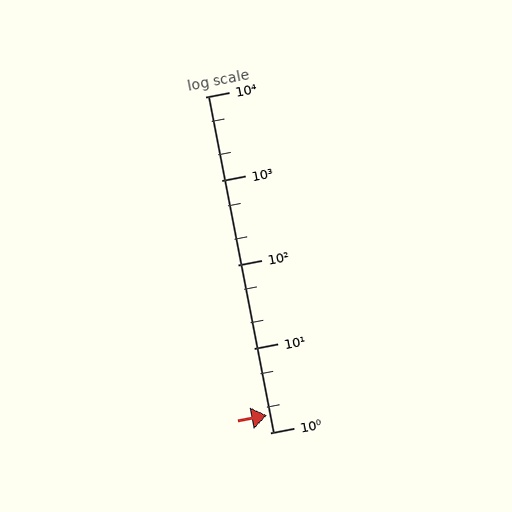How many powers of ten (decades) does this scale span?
The scale spans 4 decades, from 1 to 10000.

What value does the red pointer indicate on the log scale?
The pointer indicates approximately 1.6.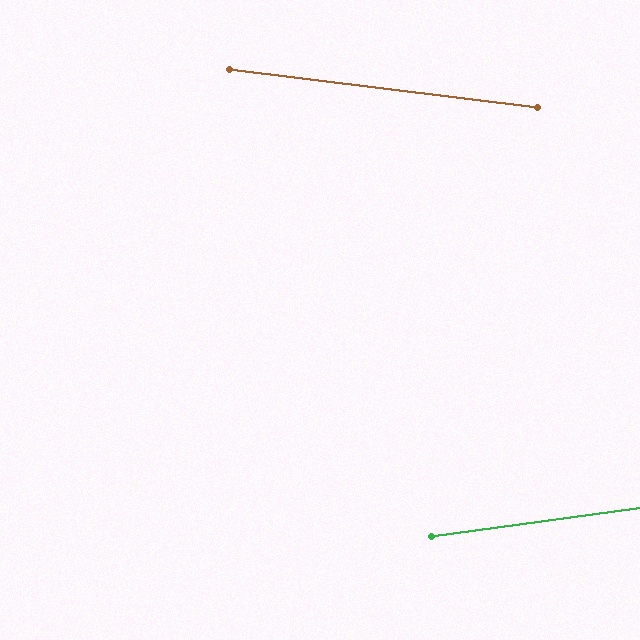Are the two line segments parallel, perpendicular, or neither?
Neither parallel nor perpendicular — they differ by about 15°.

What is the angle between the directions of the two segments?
Approximately 15 degrees.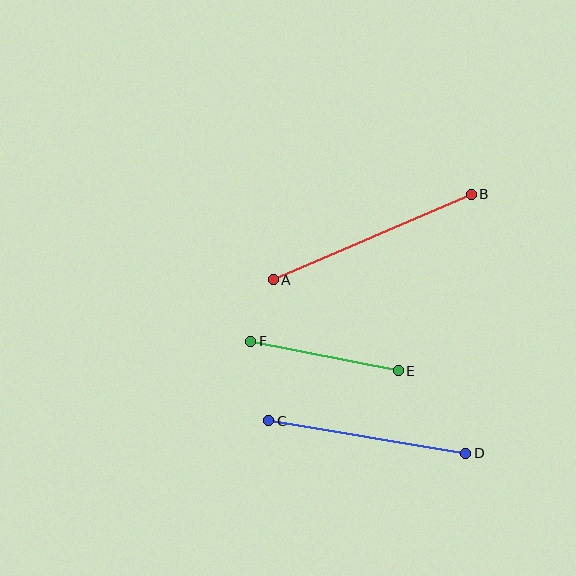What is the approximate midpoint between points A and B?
The midpoint is at approximately (372, 237) pixels.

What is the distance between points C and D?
The distance is approximately 199 pixels.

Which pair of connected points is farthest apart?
Points A and B are farthest apart.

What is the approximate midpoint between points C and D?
The midpoint is at approximately (367, 437) pixels.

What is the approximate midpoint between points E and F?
The midpoint is at approximately (324, 356) pixels.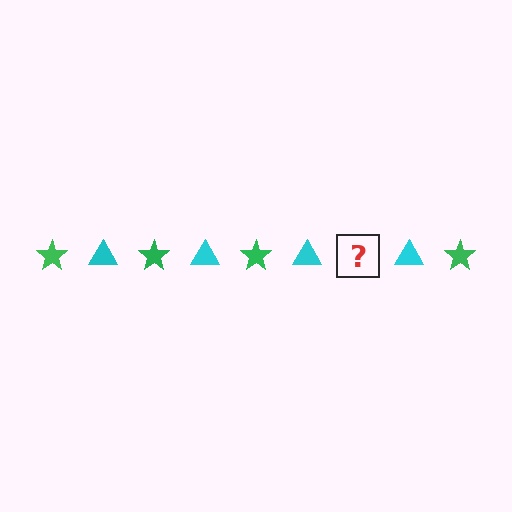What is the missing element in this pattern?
The missing element is a green star.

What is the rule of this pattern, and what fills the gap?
The rule is that the pattern alternates between green star and cyan triangle. The gap should be filled with a green star.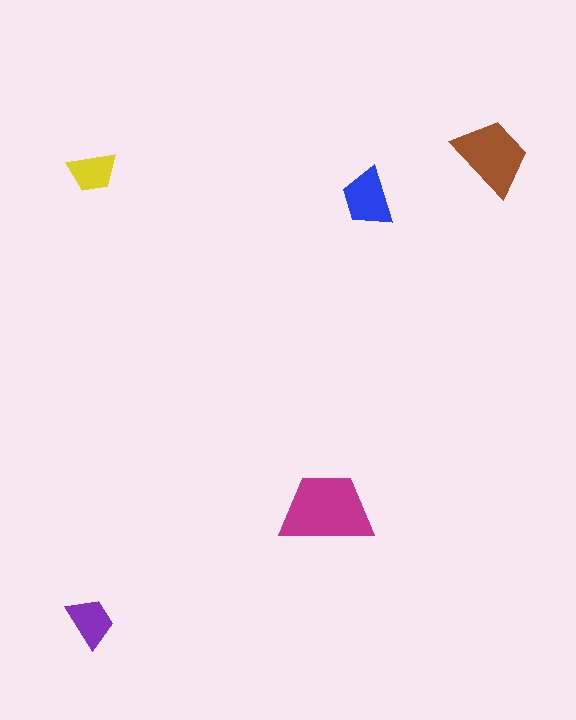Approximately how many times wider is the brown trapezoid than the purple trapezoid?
About 1.5 times wider.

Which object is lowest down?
The purple trapezoid is bottommost.